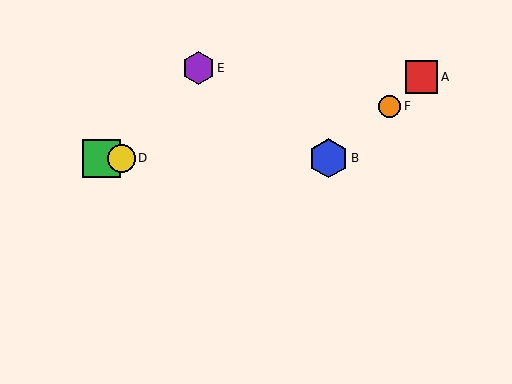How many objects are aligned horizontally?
3 objects (B, C, D) are aligned horizontally.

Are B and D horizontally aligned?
Yes, both are at y≈158.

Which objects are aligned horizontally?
Objects B, C, D are aligned horizontally.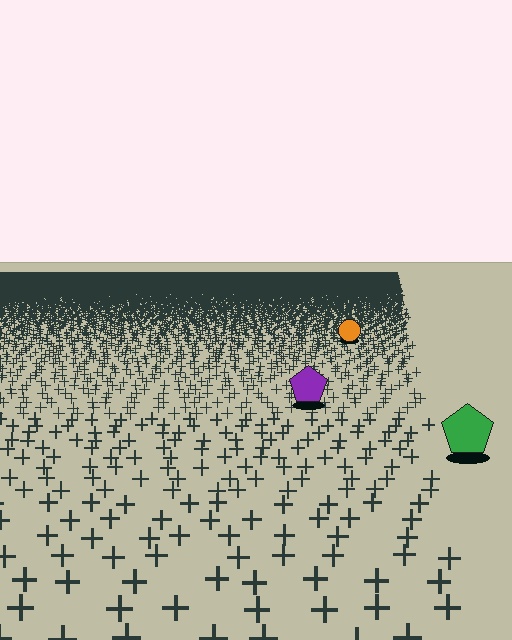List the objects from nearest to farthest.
From nearest to farthest: the green pentagon, the purple pentagon, the orange circle.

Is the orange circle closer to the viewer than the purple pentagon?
No. The purple pentagon is closer — you can tell from the texture gradient: the ground texture is coarser near it.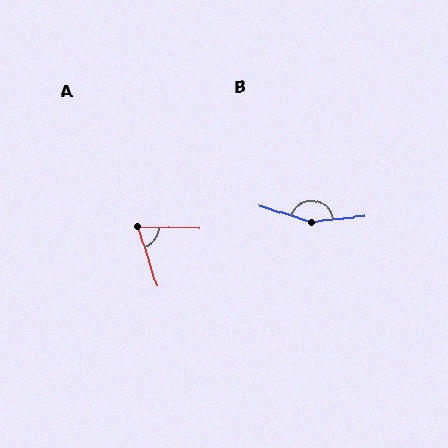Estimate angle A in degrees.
Approximately 71 degrees.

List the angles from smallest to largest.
A (71°), B (157°).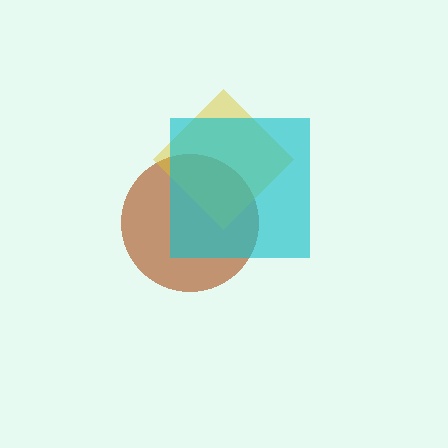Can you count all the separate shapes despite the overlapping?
Yes, there are 3 separate shapes.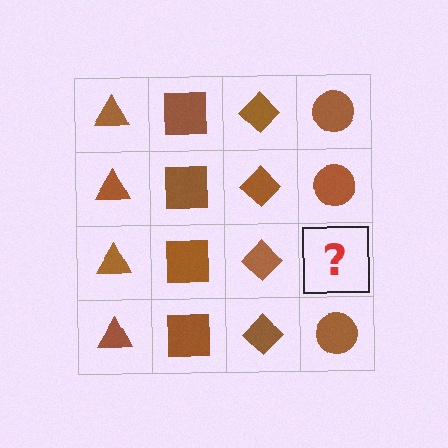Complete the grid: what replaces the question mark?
The question mark should be replaced with a brown circle.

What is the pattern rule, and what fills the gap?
The rule is that each column has a consistent shape. The gap should be filled with a brown circle.